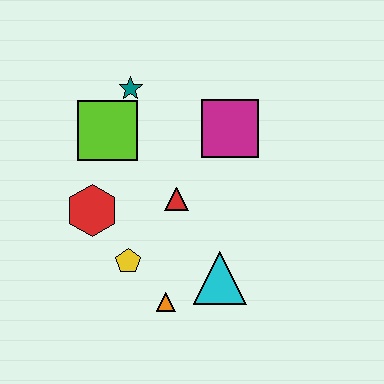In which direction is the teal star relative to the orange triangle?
The teal star is above the orange triangle.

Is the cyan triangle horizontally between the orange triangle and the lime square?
No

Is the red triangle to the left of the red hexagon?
No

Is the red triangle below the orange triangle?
No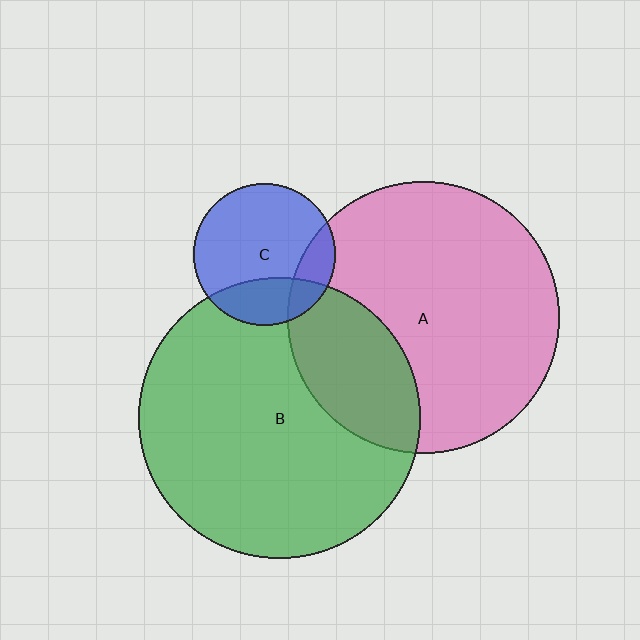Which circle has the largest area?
Circle B (green).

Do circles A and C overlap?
Yes.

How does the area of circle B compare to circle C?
Approximately 3.9 times.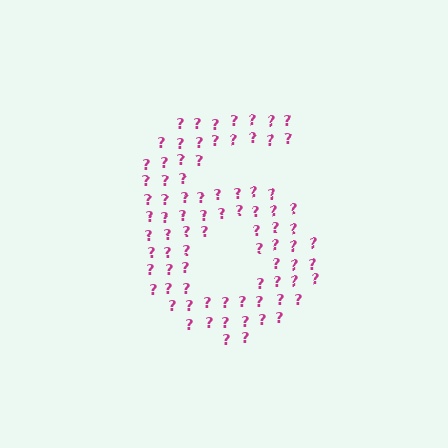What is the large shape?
The large shape is the digit 6.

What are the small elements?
The small elements are question marks.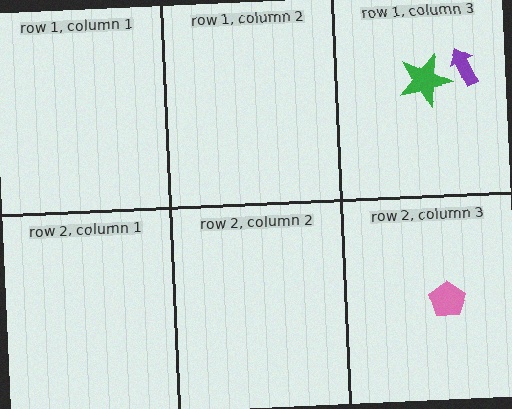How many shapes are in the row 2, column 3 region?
1.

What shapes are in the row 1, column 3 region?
The green star, the purple arrow.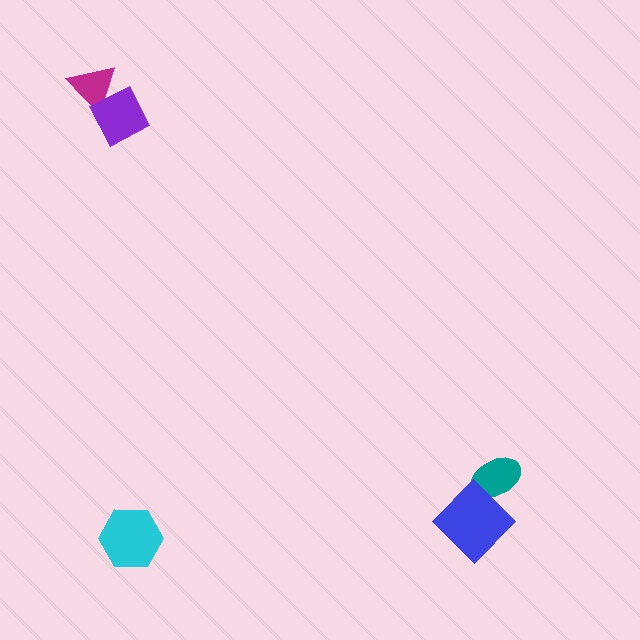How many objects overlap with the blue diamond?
1 object overlaps with the blue diamond.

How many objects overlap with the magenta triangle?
1 object overlaps with the magenta triangle.